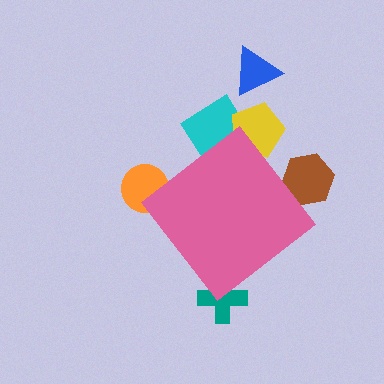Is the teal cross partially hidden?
Yes, the teal cross is partially hidden behind the pink diamond.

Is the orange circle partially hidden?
Yes, the orange circle is partially hidden behind the pink diamond.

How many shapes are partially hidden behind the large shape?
5 shapes are partially hidden.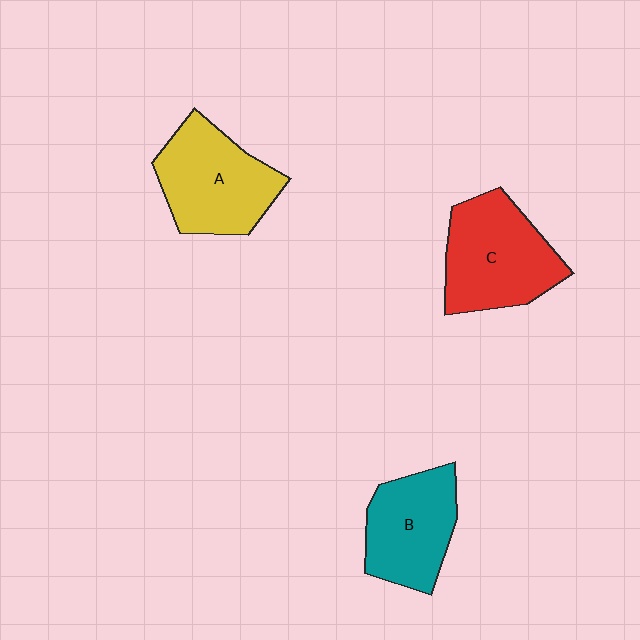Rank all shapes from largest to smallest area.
From largest to smallest: C (red), A (yellow), B (teal).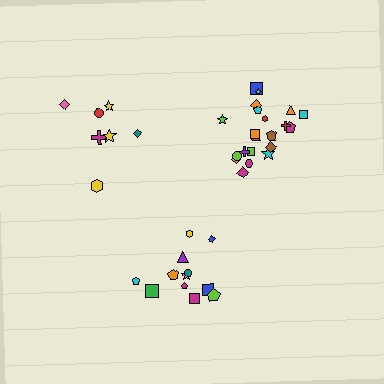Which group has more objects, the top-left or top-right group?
The top-right group.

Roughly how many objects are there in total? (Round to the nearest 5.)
Roughly 40 objects in total.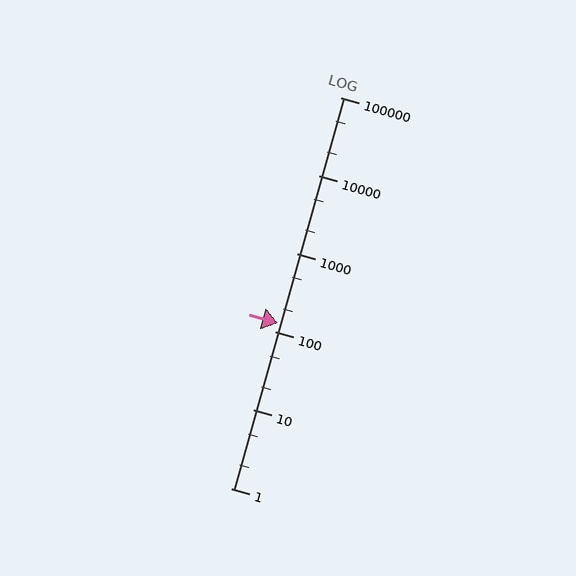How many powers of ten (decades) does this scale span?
The scale spans 5 decades, from 1 to 100000.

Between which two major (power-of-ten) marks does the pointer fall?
The pointer is between 100 and 1000.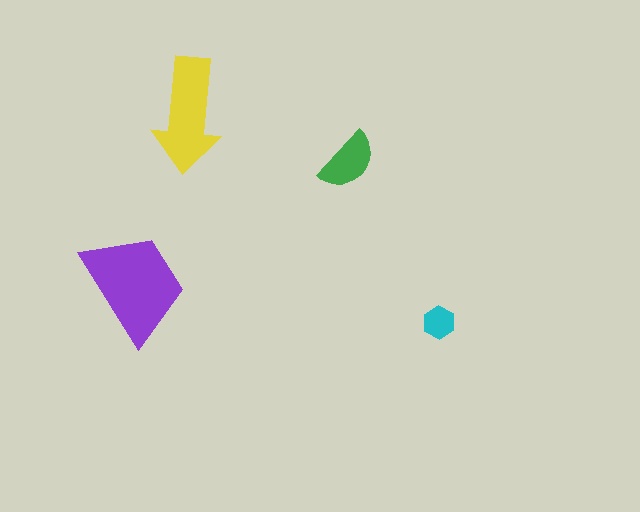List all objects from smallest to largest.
The cyan hexagon, the green semicircle, the yellow arrow, the purple trapezoid.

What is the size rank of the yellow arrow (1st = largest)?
2nd.